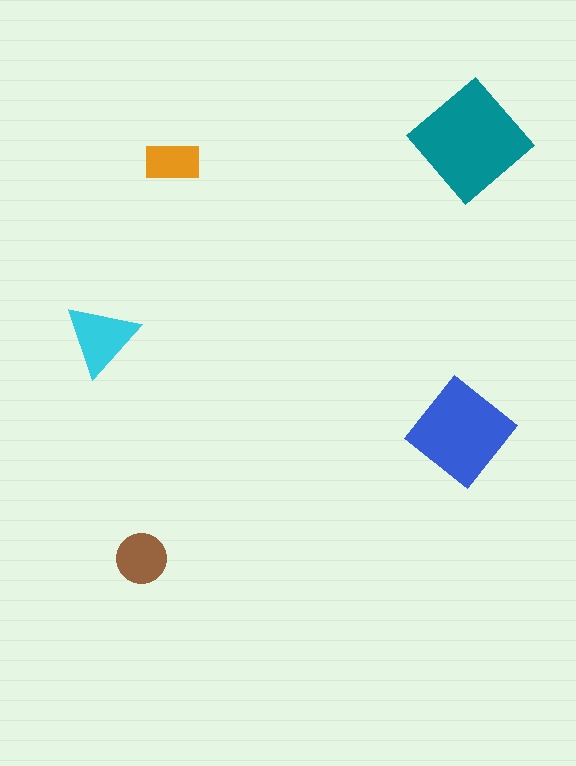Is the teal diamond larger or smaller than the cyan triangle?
Larger.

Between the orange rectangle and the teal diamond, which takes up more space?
The teal diamond.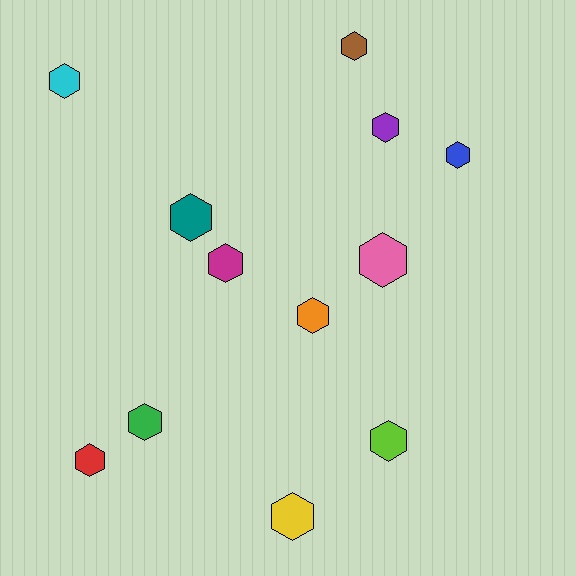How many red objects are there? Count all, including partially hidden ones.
There is 1 red object.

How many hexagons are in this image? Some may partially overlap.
There are 12 hexagons.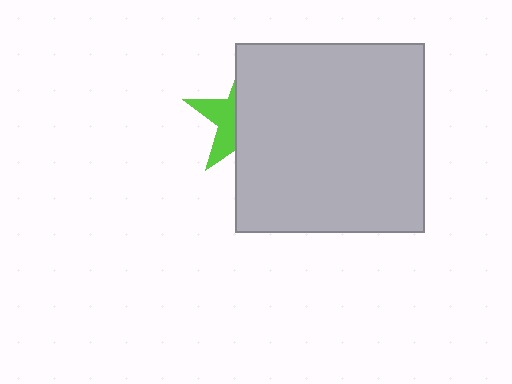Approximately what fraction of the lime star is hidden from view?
Roughly 63% of the lime star is hidden behind the light gray rectangle.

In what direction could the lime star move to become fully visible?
The lime star could move left. That would shift it out from behind the light gray rectangle entirely.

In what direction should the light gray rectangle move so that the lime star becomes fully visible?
The light gray rectangle should move right. That is the shortest direction to clear the overlap and leave the lime star fully visible.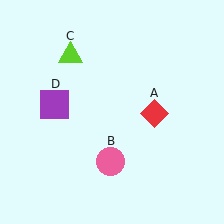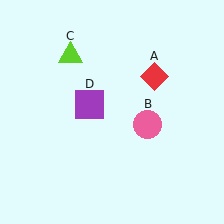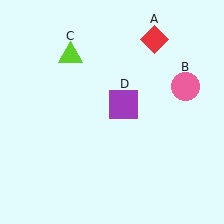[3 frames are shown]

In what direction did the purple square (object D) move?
The purple square (object D) moved right.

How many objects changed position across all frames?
3 objects changed position: red diamond (object A), pink circle (object B), purple square (object D).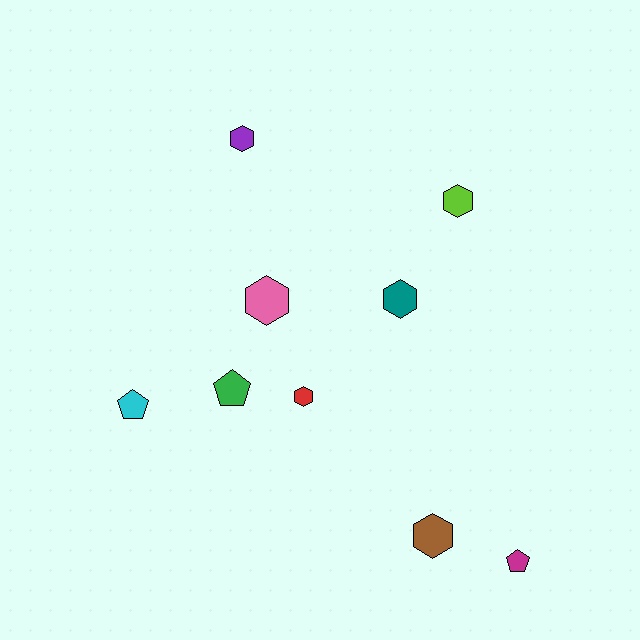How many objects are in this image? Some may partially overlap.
There are 9 objects.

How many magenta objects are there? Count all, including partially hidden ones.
There is 1 magenta object.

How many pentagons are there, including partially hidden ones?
There are 3 pentagons.